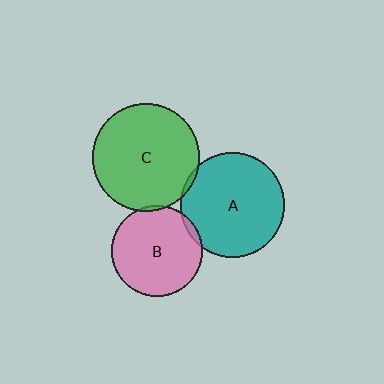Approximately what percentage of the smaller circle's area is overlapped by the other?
Approximately 5%.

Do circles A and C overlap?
Yes.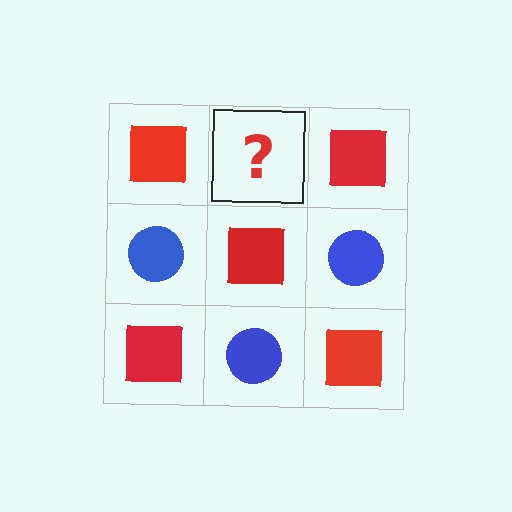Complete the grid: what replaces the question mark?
The question mark should be replaced with a blue circle.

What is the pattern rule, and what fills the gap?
The rule is that it alternates red square and blue circle in a checkerboard pattern. The gap should be filled with a blue circle.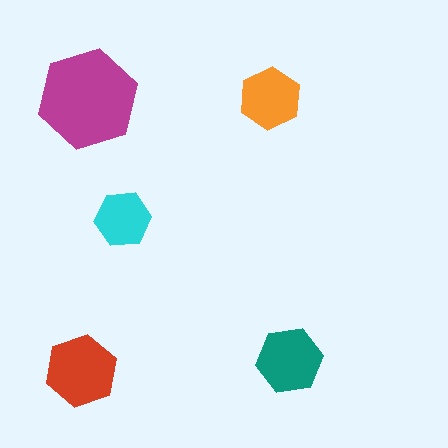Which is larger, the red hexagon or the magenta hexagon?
The magenta one.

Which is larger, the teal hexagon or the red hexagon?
The red one.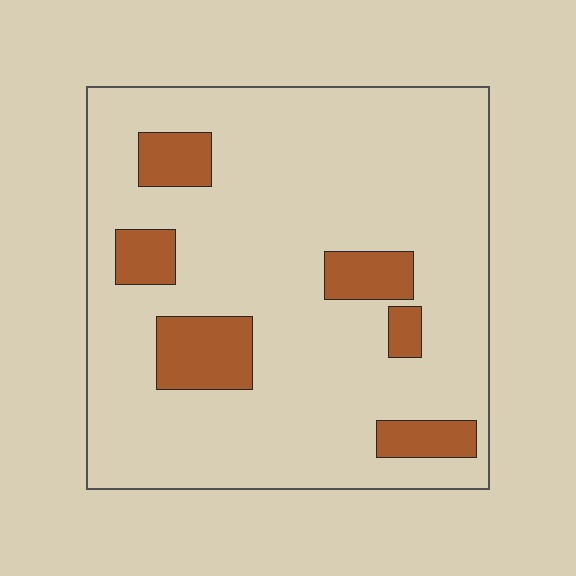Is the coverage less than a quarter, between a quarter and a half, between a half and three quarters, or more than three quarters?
Less than a quarter.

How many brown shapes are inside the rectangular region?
6.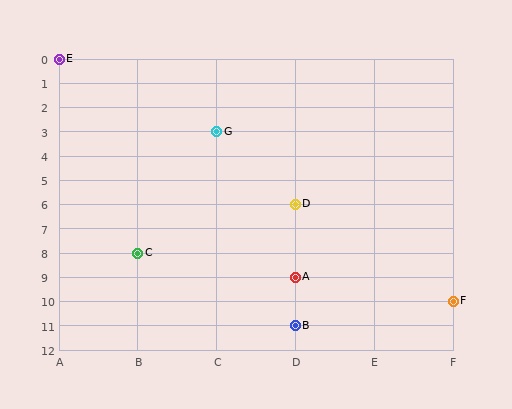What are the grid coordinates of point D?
Point D is at grid coordinates (D, 6).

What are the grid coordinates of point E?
Point E is at grid coordinates (A, 0).